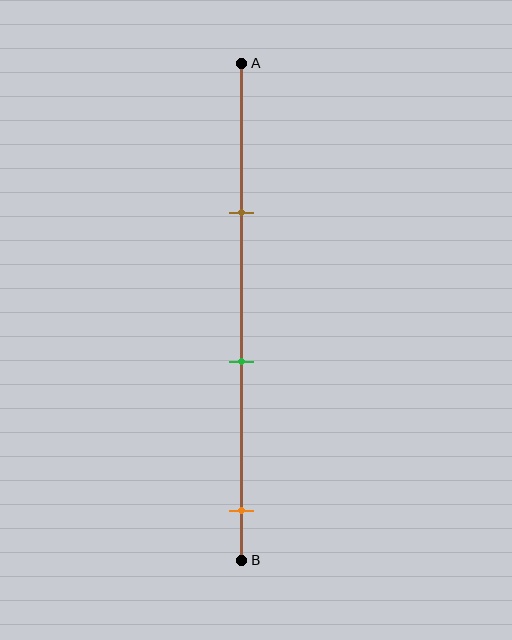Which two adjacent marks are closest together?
The brown and green marks are the closest adjacent pair.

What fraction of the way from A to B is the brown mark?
The brown mark is approximately 30% (0.3) of the way from A to B.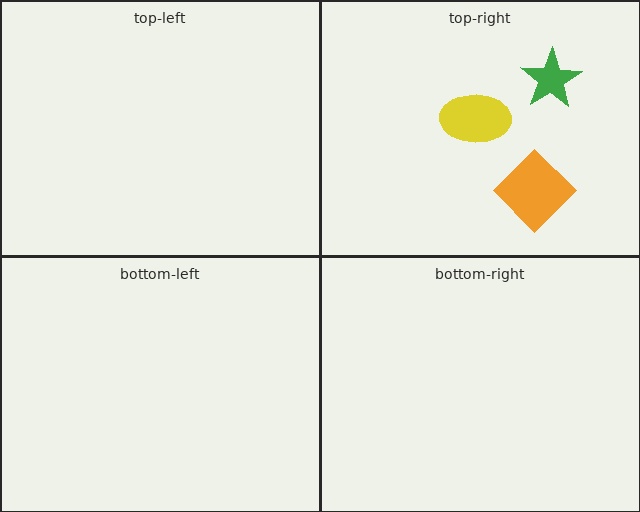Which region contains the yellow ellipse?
The top-right region.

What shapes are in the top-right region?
The green star, the orange diamond, the yellow ellipse.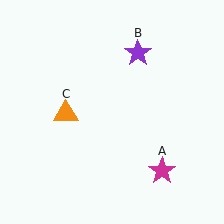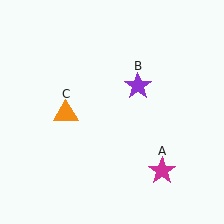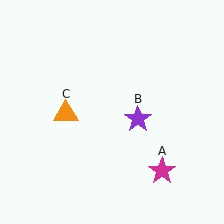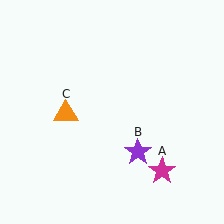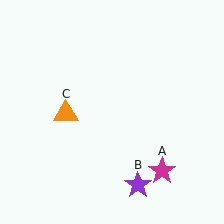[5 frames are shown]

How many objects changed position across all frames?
1 object changed position: purple star (object B).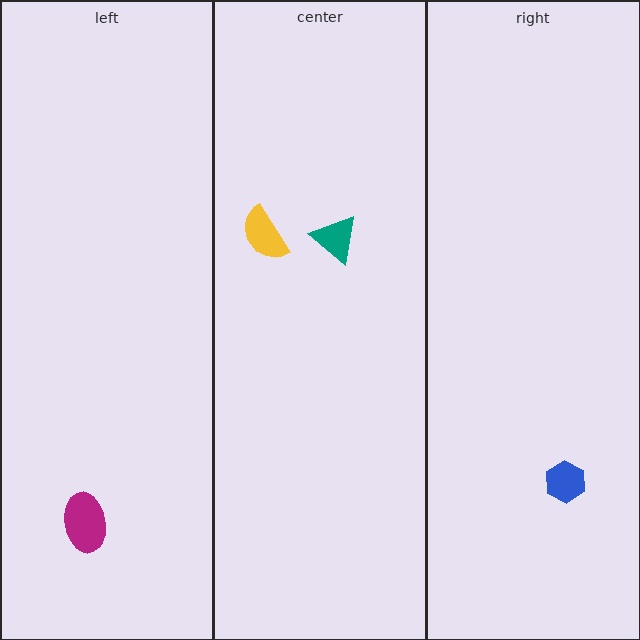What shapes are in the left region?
The magenta ellipse.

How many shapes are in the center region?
2.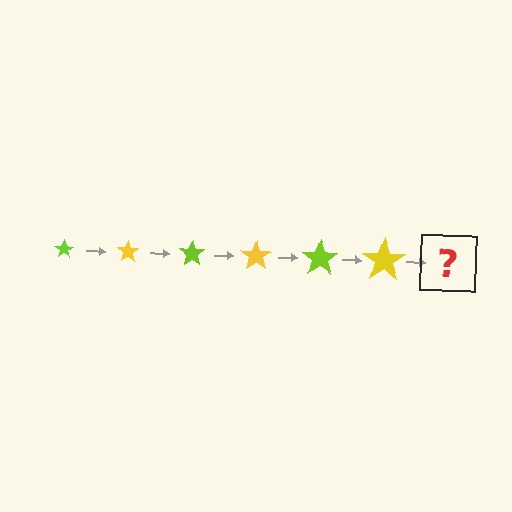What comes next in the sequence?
The next element should be a lime star, larger than the previous one.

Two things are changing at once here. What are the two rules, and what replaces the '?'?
The two rules are that the star grows larger each step and the color cycles through lime and yellow. The '?' should be a lime star, larger than the previous one.